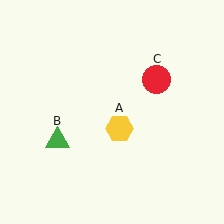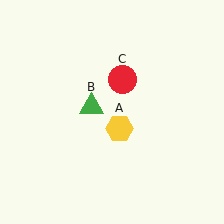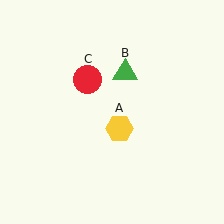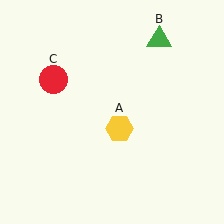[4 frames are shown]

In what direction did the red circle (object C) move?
The red circle (object C) moved left.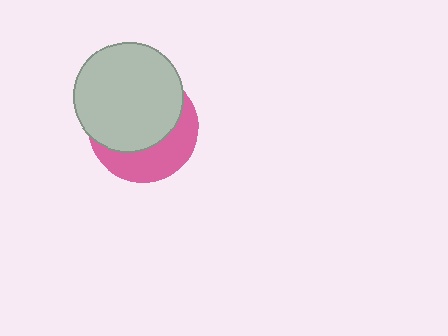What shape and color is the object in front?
The object in front is a light gray circle.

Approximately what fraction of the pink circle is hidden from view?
Roughly 62% of the pink circle is hidden behind the light gray circle.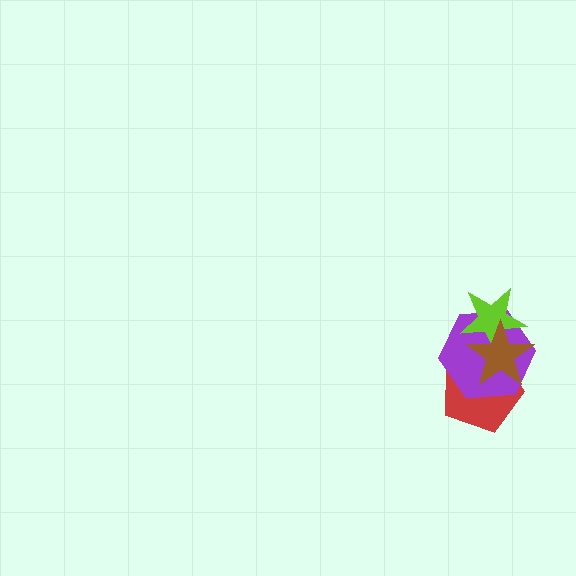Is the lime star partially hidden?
Yes, it is partially covered by another shape.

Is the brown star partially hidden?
No, no other shape covers it.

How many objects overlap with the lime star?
2 objects overlap with the lime star.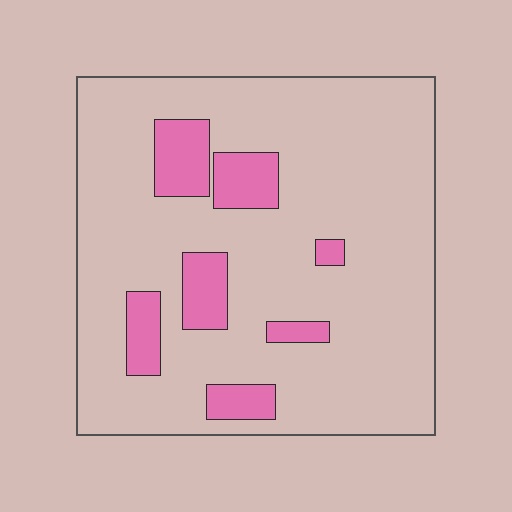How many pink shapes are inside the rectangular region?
7.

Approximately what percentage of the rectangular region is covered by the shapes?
Approximately 15%.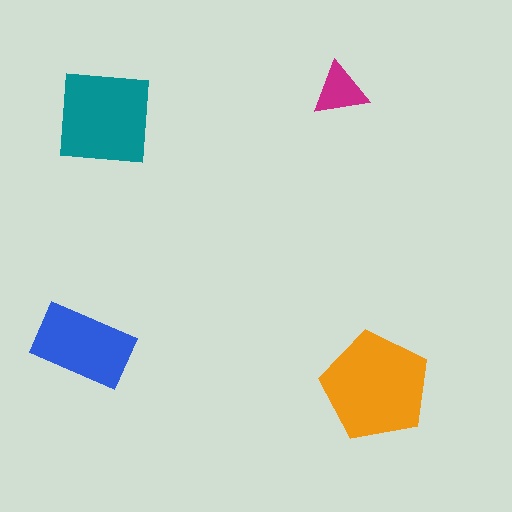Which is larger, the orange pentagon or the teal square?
The orange pentagon.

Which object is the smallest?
The magenta triangle.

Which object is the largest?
The orange pentagon.